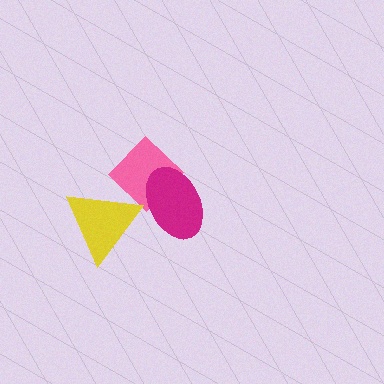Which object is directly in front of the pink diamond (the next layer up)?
The yellow triangle is directly in front of the pink diamond.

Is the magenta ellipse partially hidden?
No, no other shape covers it.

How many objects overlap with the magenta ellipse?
2 objects overlap with the magenta ellipse.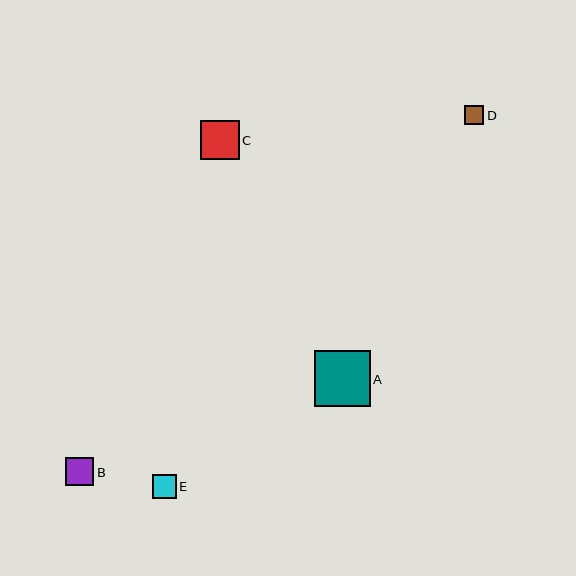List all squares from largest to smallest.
From largest to smallest: A, C, B, E, D.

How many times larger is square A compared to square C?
Square A is approximately 1.4 times the size of square C.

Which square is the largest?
Square A is the largest with a size of approximately 56 pixels.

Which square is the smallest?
Square D is the smallest with a size of approximately 20 pixels.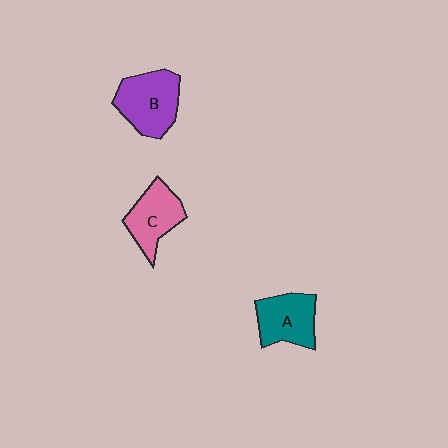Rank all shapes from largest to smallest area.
From largest to smallest: B (purple), A (teal), C (pink).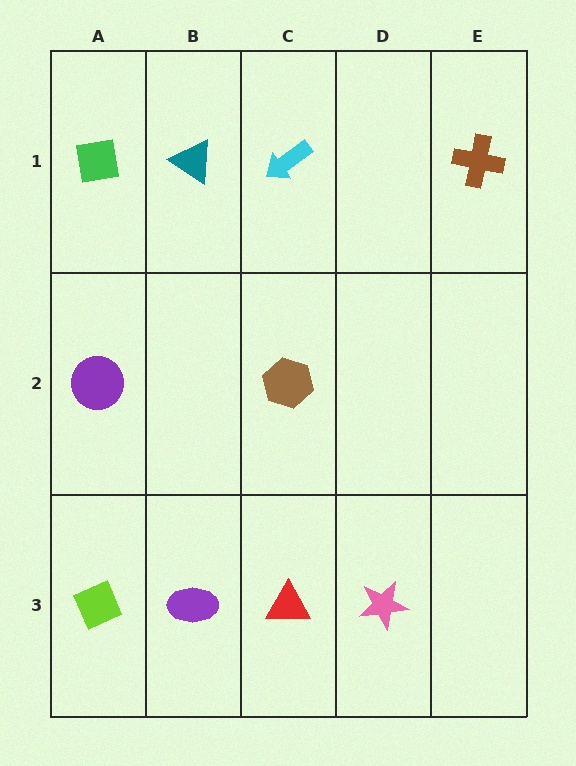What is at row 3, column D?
A pink star.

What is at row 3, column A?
A lime diamond.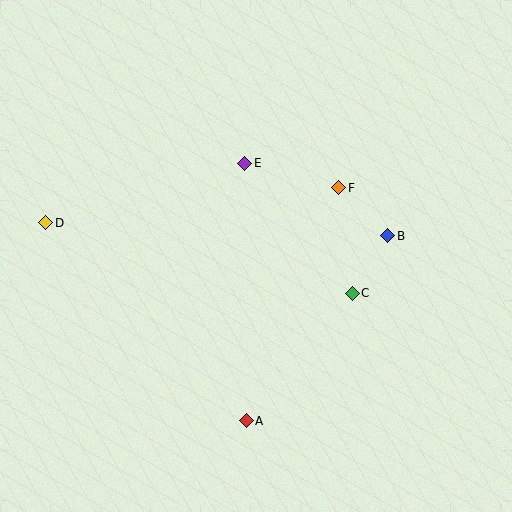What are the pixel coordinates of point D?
Point D is at (46, 223).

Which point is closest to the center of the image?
Point E at (245, 163) is closest to the center.